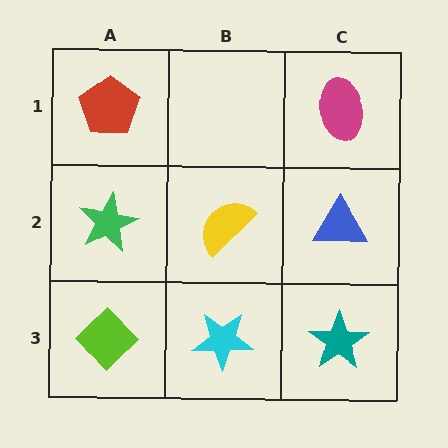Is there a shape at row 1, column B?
No, that cell is empty.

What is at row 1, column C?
A magenta ellipse.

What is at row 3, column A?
A lime diamond.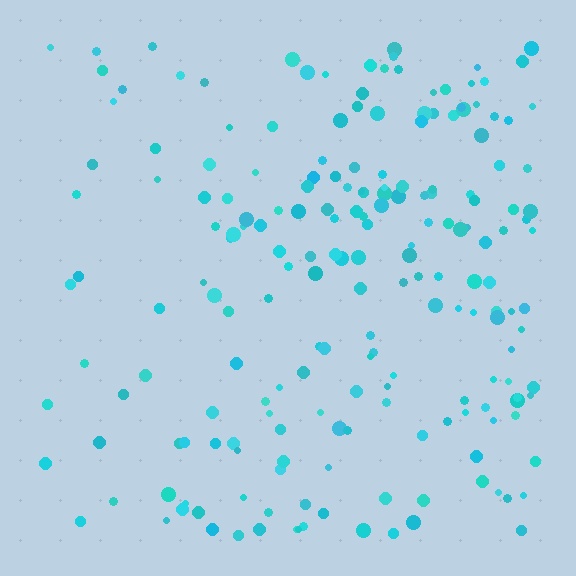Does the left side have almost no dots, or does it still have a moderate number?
Still a moderate number, just noticeably fewer than the right.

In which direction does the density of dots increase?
From left to right, with the right side densest.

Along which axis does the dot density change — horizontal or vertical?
Horizontal.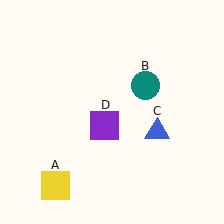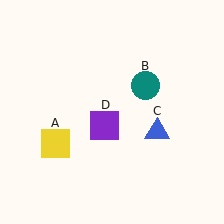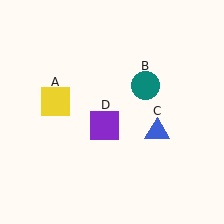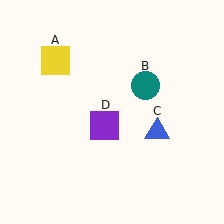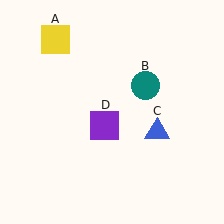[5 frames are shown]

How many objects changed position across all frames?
1 object changed position: yellow square (object A).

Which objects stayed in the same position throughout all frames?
Teal circle (object B) and blue triangle (object C) and purple square (object D) remained stationary.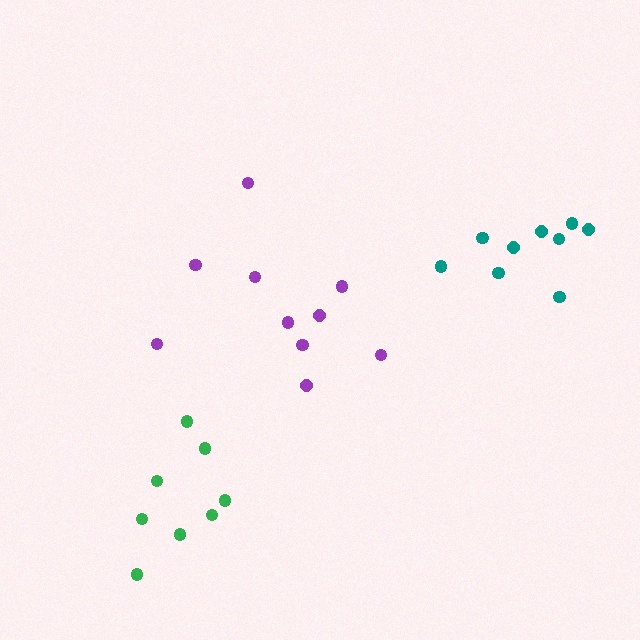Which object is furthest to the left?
The green cluster is leftmost.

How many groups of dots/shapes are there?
There are 3 groups.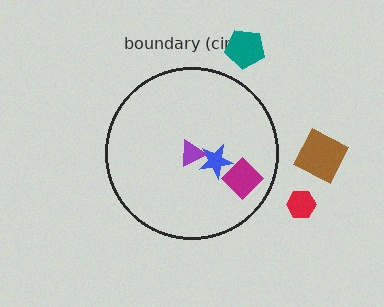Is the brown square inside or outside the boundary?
Outside.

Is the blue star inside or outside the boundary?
Inside.